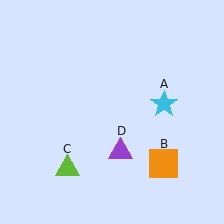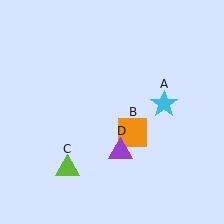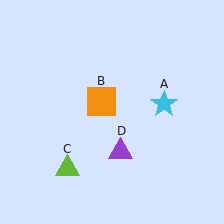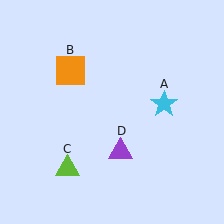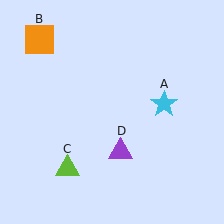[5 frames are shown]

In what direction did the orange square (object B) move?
The orange square (object B) moved up and to the left.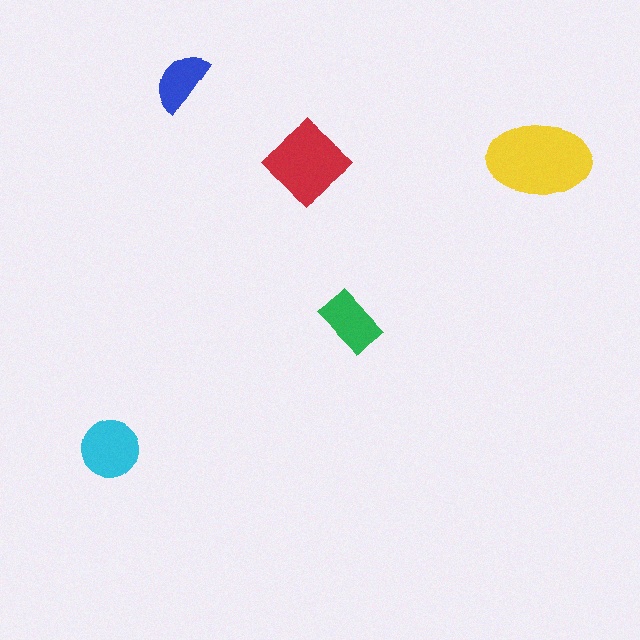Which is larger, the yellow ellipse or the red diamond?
The yellow ellipse.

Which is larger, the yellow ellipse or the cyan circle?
The yellow ellipse.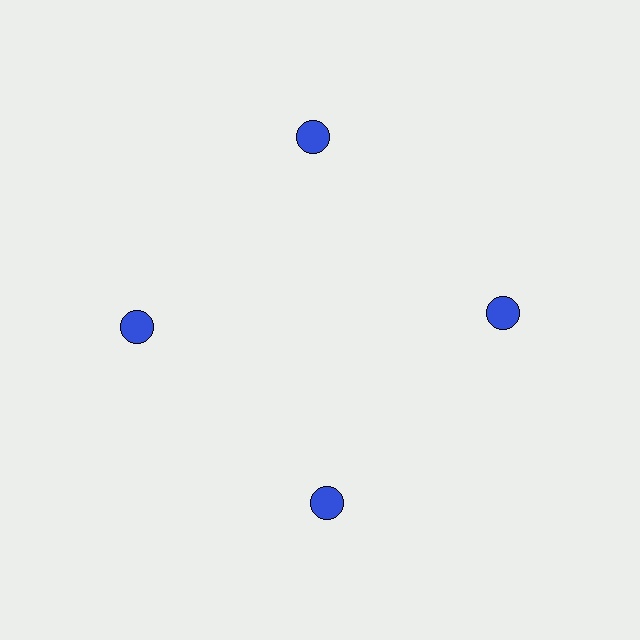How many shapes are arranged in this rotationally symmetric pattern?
There are 4 shapes, arranged in 4 groups of 1.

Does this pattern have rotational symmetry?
Yes, this pattern has 4-fold rotational symmetry. It looks the same after rotating 90 degrees around the center.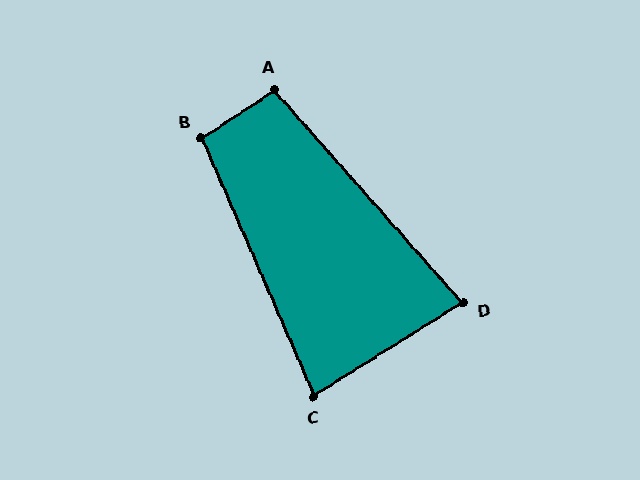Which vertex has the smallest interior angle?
D, at approximately 81 degrees.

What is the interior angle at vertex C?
Approximately 82 degrees (acute).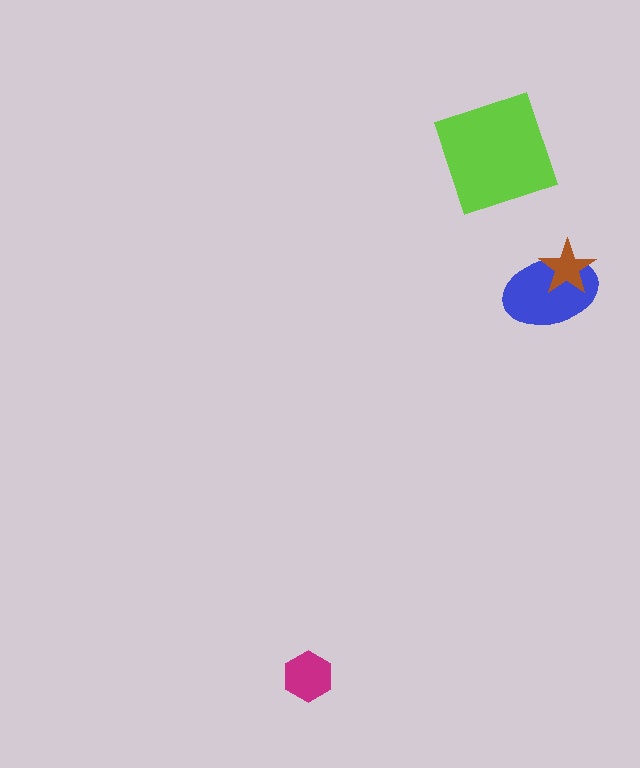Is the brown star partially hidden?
No, no other shape covers it.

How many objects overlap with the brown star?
1 object overlaps with the brown star.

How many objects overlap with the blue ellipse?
1 object overlaps with the blue ellipse.